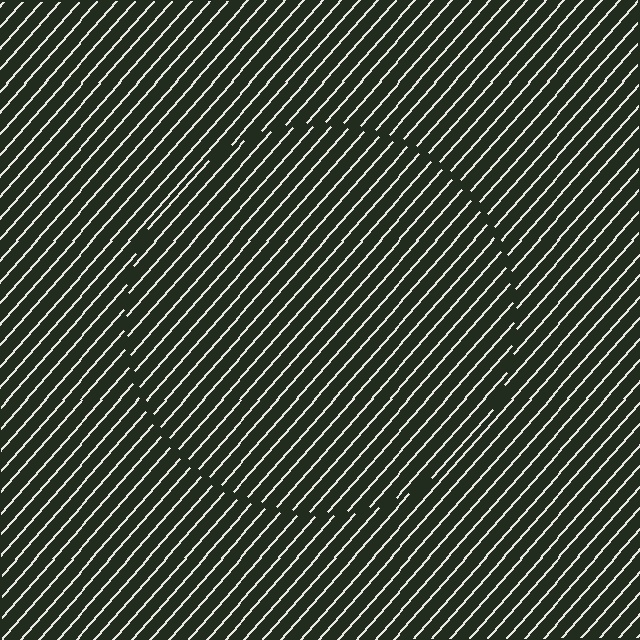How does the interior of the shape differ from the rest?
The interior of the shape contains the same grating, shifted by half a period — the contour is defined by the phase discontinuity where line-ends from the inner and outer gratings abut.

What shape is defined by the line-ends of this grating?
An illusory circle. The interior of the shape contains the same grating, shifted by half a period — the contour is defined by the phase discontinuity where line-ends from the inner and outer gratings abut.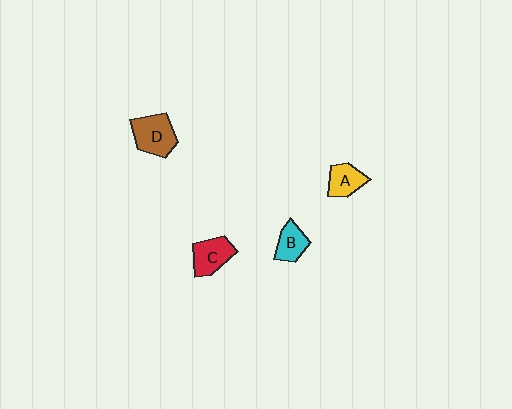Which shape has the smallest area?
Shape B (cyan).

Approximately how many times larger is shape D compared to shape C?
Approximately 1.2 times.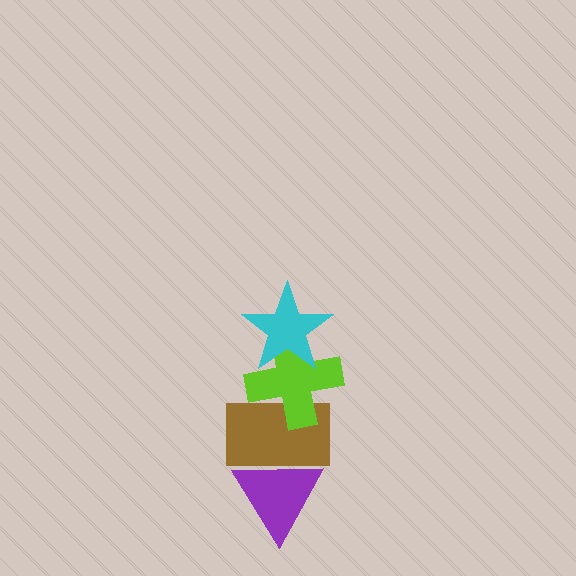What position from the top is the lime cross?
The lime cross is 2nd from the top.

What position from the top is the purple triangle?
The purple triangle is 4th from the top.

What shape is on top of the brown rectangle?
The lime cross is on top of the brown rectangle.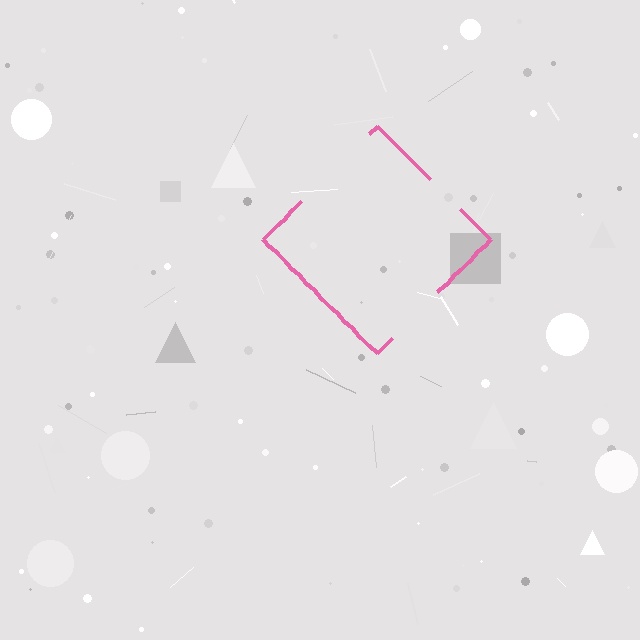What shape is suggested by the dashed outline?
The dashed outline suggests a diamond.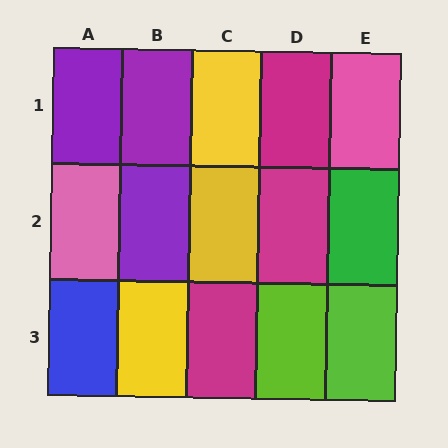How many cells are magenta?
3 cells are magenta.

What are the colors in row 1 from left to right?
Purple, purple, yellow, magenta, pink.